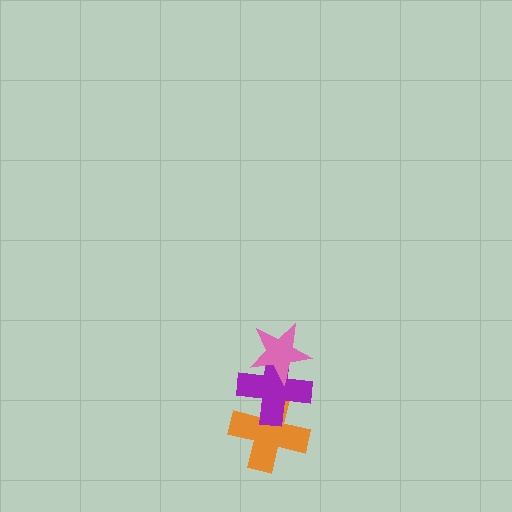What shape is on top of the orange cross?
The purple cross is on top of the orange cross.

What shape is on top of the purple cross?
The pink star is on top of the purple cross.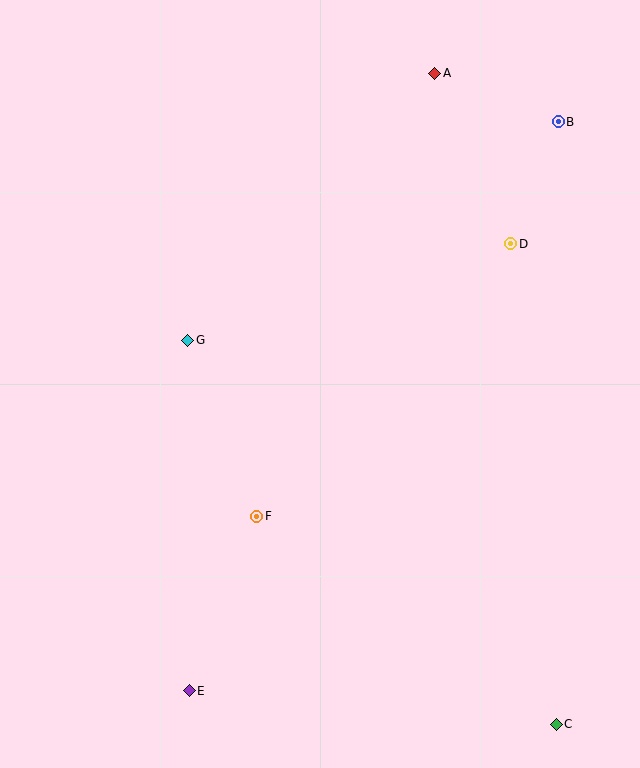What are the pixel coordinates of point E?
Point E is at (189, 691).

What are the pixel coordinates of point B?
Point B is at (558, 122).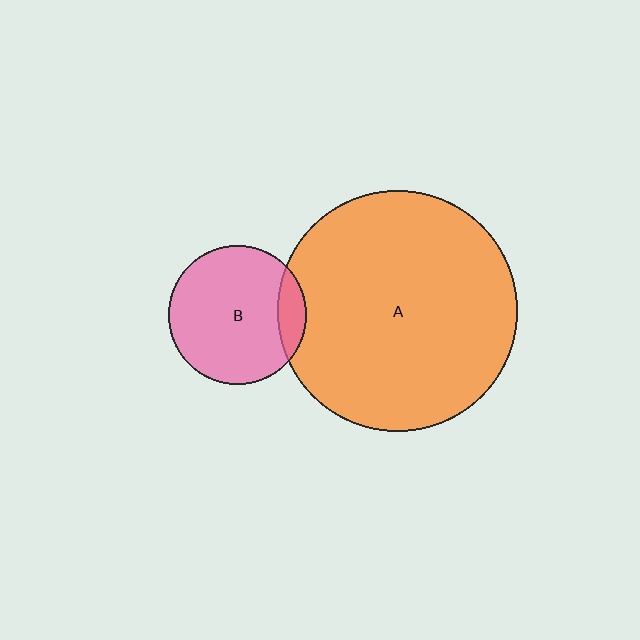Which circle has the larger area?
Circle A (orange).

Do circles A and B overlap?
Yes.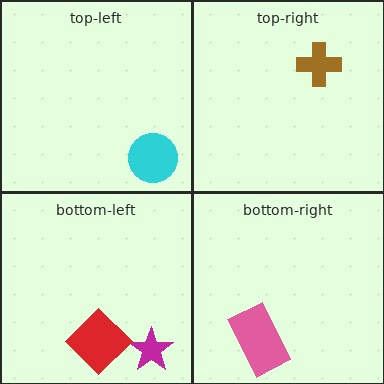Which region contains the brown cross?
The top-right region.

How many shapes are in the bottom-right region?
1.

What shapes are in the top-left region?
The cyan circle.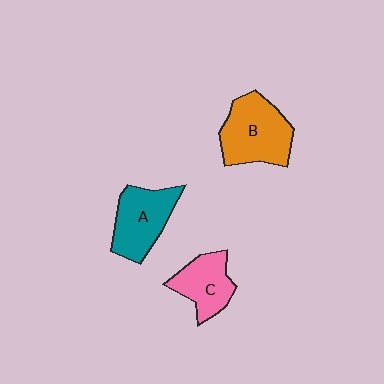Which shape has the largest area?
Shape B (orange).